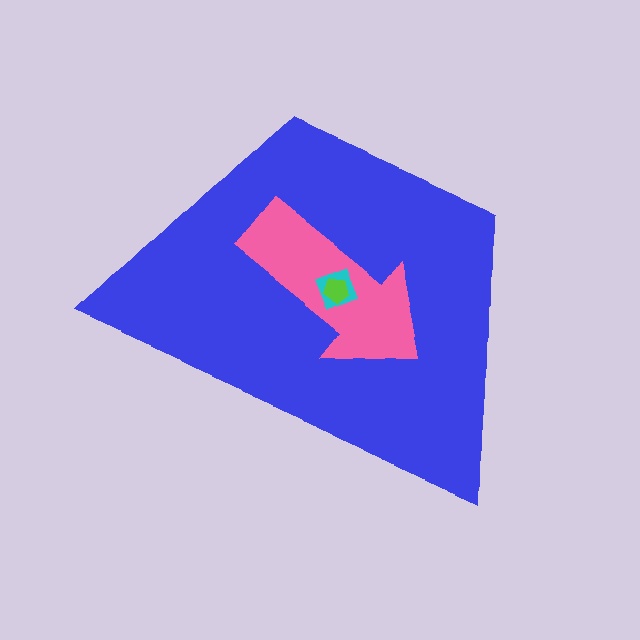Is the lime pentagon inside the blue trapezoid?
Yes.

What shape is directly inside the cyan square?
The lime pentagon.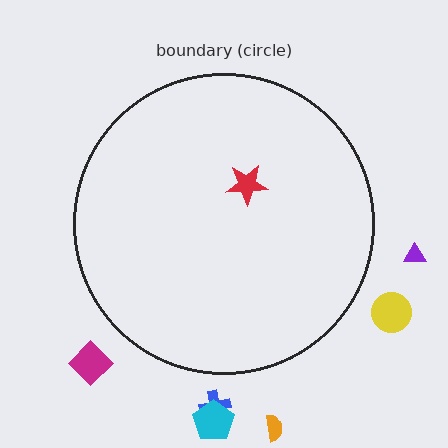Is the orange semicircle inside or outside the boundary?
Outside.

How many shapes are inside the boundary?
1 inside, 6 outside.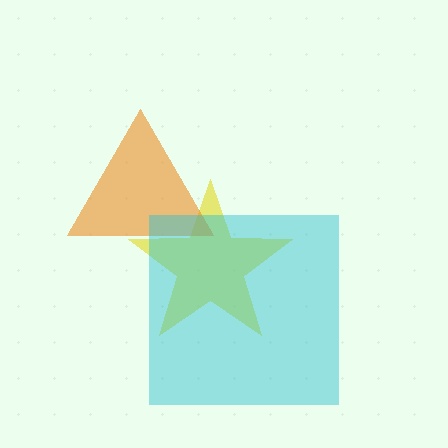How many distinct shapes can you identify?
There are 3 distinct shapes: a yellow star, an orange triangle, a cyan square.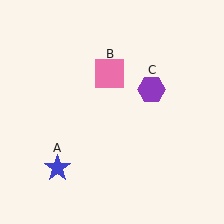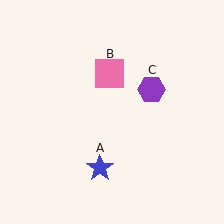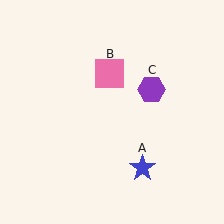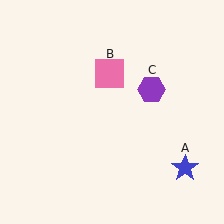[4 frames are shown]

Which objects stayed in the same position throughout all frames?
Pink square (object B) and purple hexagon (object C) remained stationary.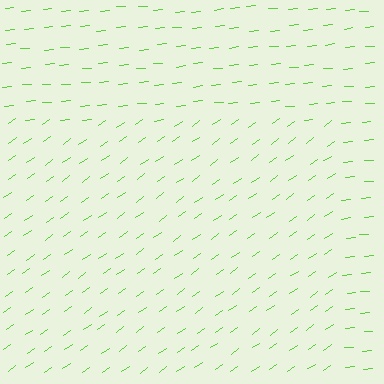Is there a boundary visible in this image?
Yes, there is a texture boundary formed by a change in line orientation.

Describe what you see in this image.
The image is filled with small lime line segments. A rectangle region in the image has lines oriented differently from the surrounding lines, creating a visible texture boundary.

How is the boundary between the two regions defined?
The boundary is defined purely by a change in line orientation (approximately 30 degrees difference). All lines are the same color and thickness.